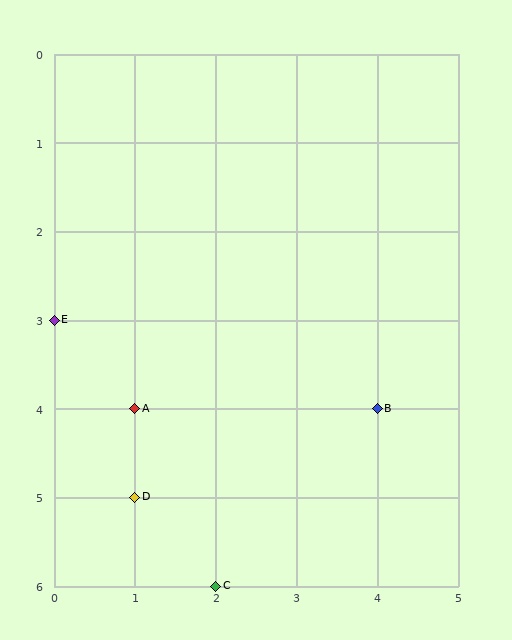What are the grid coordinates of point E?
Point E is at grid coordinates (0, 3).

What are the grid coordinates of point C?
Point C is at grid coordinates (2, 6).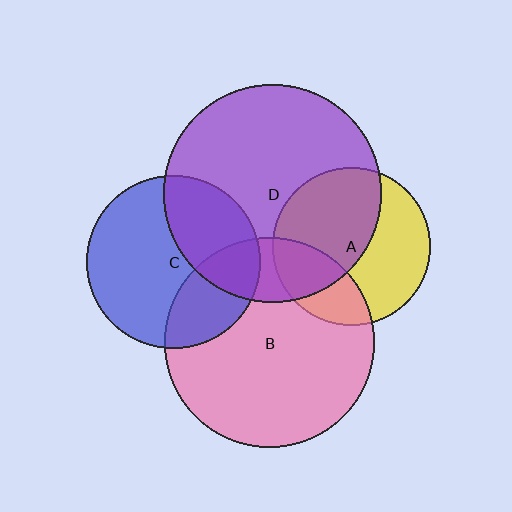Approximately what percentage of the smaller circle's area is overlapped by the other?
Approximately 35%.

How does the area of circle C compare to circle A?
Approximately 1.2 times.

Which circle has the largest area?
Circle D (purple).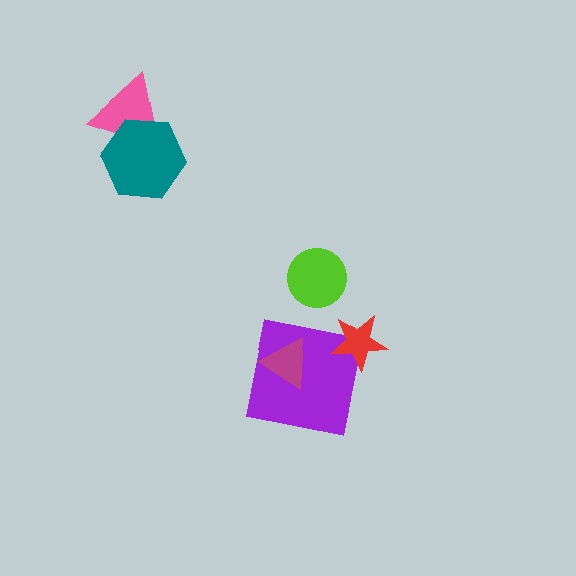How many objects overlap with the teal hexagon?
1 object overlaps with the teal hexagon.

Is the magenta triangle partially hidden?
No, no other shape covers it.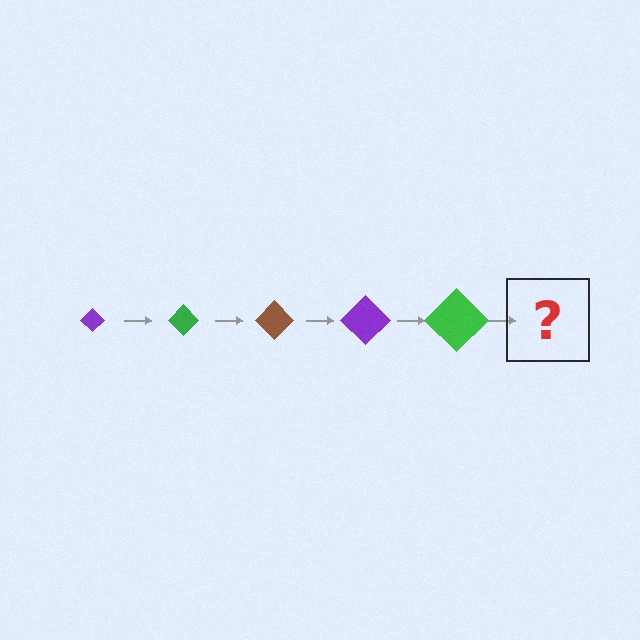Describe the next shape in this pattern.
It should be a brown diamond, larger than the previous one.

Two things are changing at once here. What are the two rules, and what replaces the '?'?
The two rules are that the diamond grows larger each step and the color cycles through purple, green, and brown. The '?' should be a brown diamond, larger than the previous one.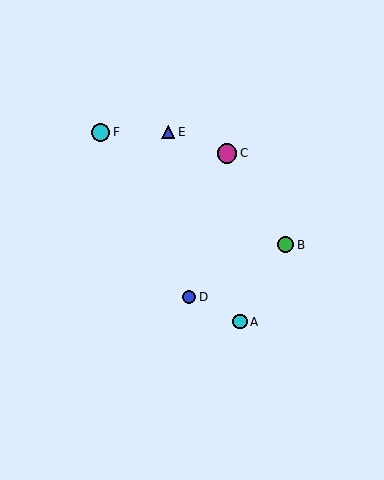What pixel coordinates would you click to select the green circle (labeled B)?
Click at (286, 245) to select the green circle B.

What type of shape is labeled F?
Shape F is a cyan circle.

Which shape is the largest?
The magenta circle (labeled C) is the largest.